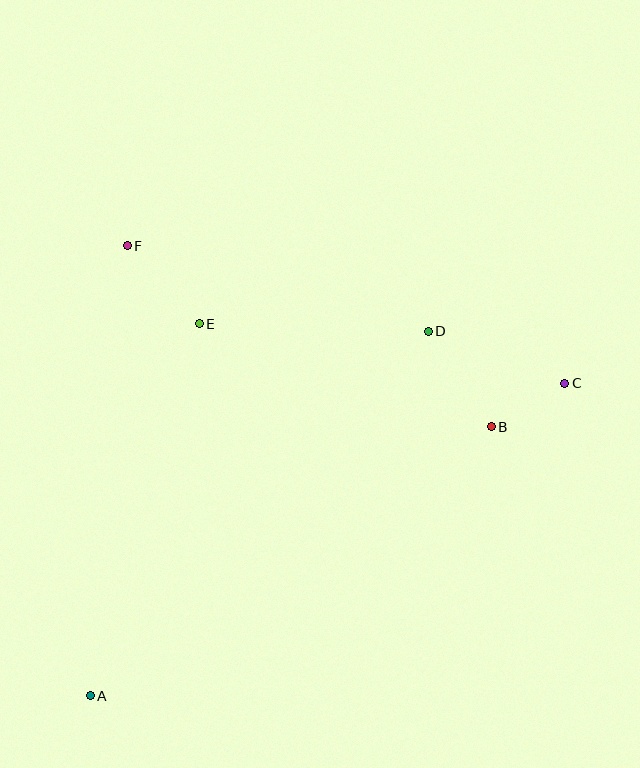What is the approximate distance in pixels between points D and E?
The distance between D and E is approximately 229 pixels.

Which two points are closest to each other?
Points B and C are closest to each other.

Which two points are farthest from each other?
Points A and C are farthest from each other.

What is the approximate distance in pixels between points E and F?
The distance between E and F is approximately 106 pixels.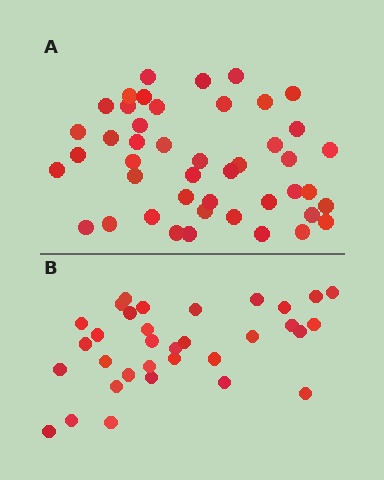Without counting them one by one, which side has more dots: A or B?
Region A (the top region) has more dots.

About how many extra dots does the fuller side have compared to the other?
Region A has roughly 12 or so more dots than region B.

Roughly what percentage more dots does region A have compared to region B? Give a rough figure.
About 35% more.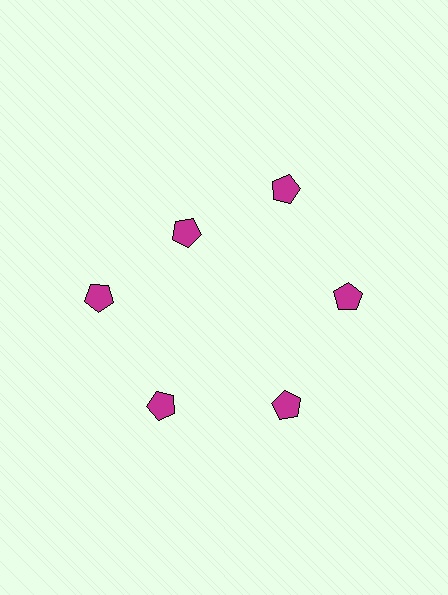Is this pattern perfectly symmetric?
No. The 6 magenta pentagons are arranged in a ring, but one element near the 11 o'clock position is pulled inward toward the center, breaking the 6-fold rotational symmetry.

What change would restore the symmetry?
The symmetry would be restored by moving it outward, back onto the ring so that all 6 pentagons sit at equal angles and equal distance from the center.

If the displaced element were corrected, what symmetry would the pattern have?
It would have 6-fold rotational symmetry — the pattern would map onto itself every 60 degrees.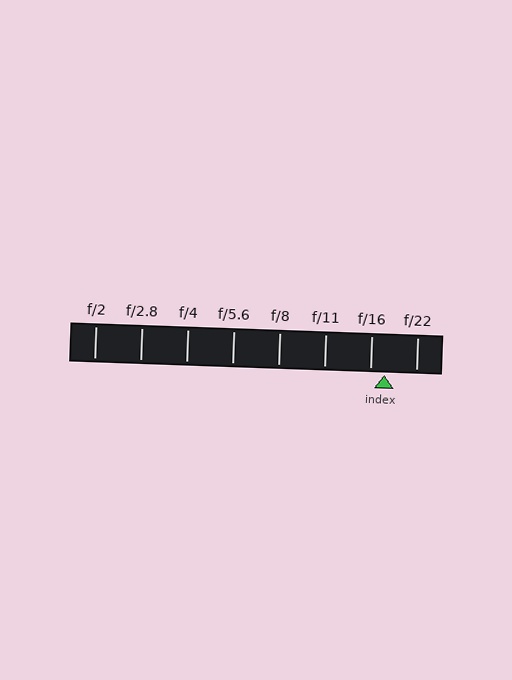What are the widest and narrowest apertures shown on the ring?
The widest aperture shown is f/2 and the narrowest is f/22.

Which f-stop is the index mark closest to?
The index mark is closest to f/16.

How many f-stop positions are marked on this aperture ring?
There are 8 f-stop positions marked.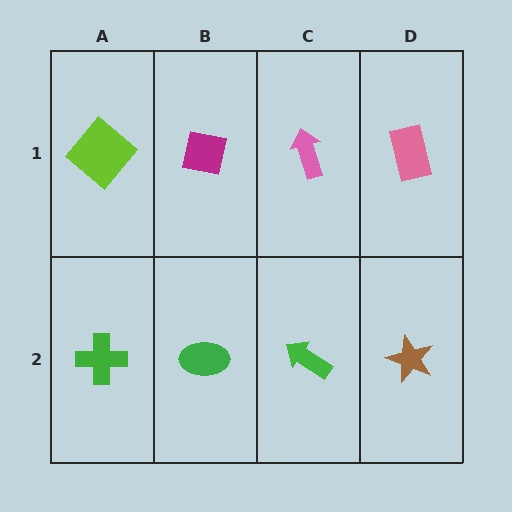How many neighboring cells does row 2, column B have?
3.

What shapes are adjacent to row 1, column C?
A green arrow (row 2, column C), a magenta square (row 1, column B), a pink rectangle (row 1, column D).